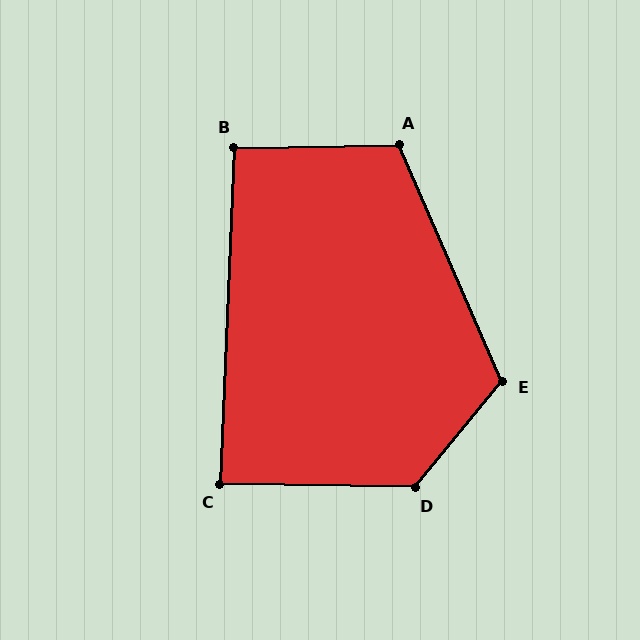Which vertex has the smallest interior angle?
C, at approximately 88 degrees.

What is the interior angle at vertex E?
Approximately 117 degrees (obtuse).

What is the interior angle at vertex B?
Approximately 94 degrees (approximately right).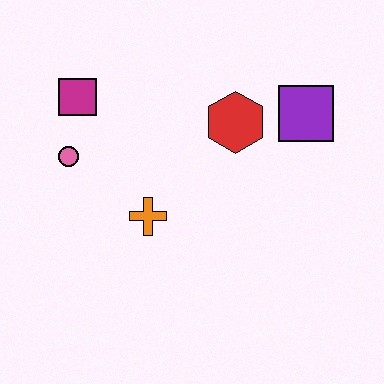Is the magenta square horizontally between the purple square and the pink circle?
Yes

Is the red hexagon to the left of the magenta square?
No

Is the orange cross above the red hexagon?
No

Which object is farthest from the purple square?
The pink circle is farthest from the purple square.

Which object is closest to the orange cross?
The pink circle is closest to the orange cross.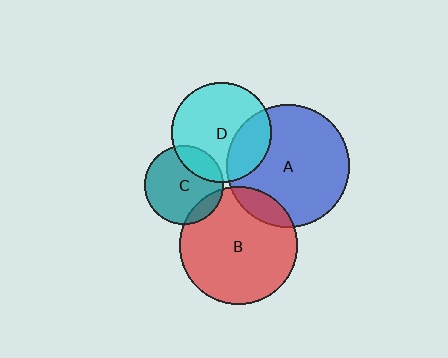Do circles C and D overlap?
Yes.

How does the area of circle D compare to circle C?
Approximately 1.6 times.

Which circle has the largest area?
Circle A (blue).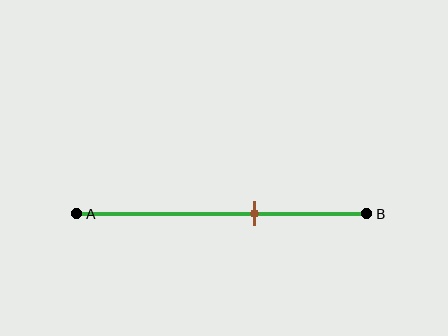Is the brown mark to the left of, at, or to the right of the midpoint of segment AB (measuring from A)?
The brown mark is to the right of the midpoint of segment AB.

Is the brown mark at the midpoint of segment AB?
No, the mark is at about 60% from A, not at the 50% midpoint.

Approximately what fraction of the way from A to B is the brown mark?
The brown mark is approximately 60% of the way from A to B.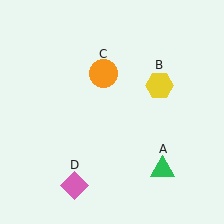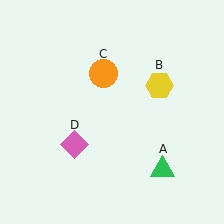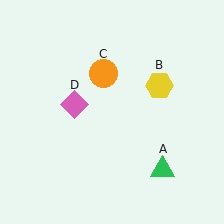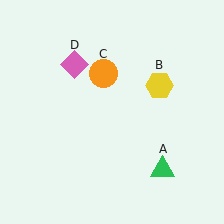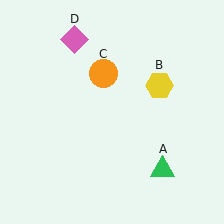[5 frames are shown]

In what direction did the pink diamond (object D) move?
The pink diamond (object D) moved up.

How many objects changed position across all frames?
1 object changed position: pink diamond (object D).